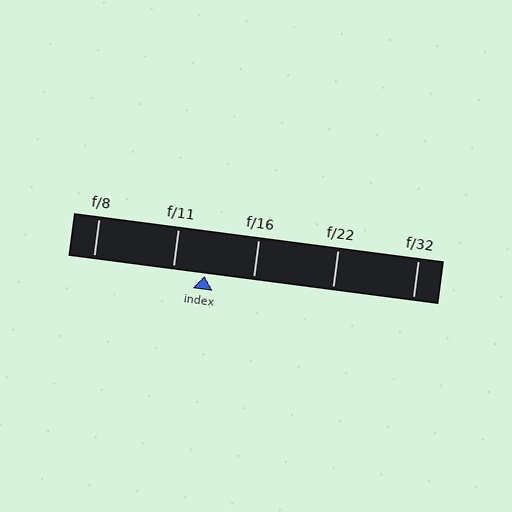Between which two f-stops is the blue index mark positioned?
The index mark is between f/11 and f/16.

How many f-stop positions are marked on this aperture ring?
There are 5 f-stop positions marked.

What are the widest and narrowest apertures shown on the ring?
The widest aperture shown is f/8 and the narrowest is f/32.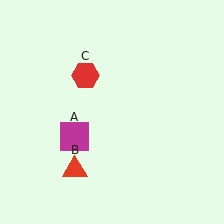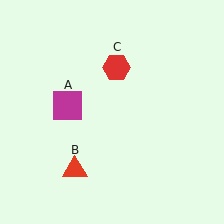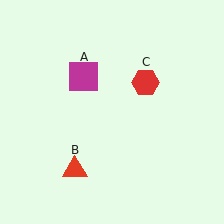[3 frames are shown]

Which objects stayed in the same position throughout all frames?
Red triangle (object B) remained stationary.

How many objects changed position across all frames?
2 objects changed position: magenta square (object A), red hexagon (object C).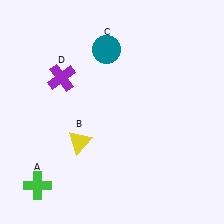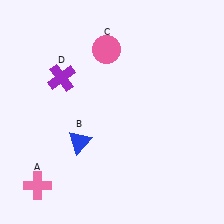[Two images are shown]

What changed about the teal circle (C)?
In Image 1, C is teal. In Image 2, it changed to pink.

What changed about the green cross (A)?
In Image 1, A is green. In Image 2, it changed to pink.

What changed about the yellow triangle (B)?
In Image 1, B is yellow. In Image 2, it changed to blue.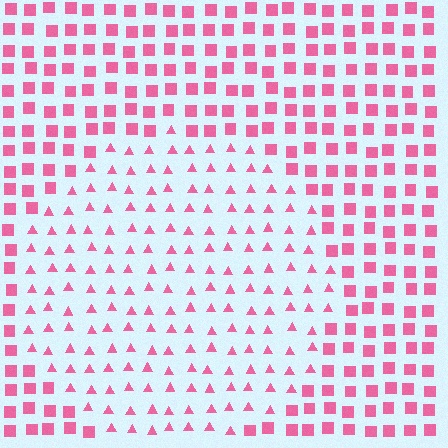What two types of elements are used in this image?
The image uses triangles inside the circle region and squares outside it.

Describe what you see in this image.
The image is filled with small pink elements arranged in a uniform grid. A circle-shaped region contains triangles, while the surrounding area contains squares. The boundary is defined purely by the change in element shape.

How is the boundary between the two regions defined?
The boundary is defined by a change in element shape: triangles inside vs. squares outside. All elements share the same color and spacing.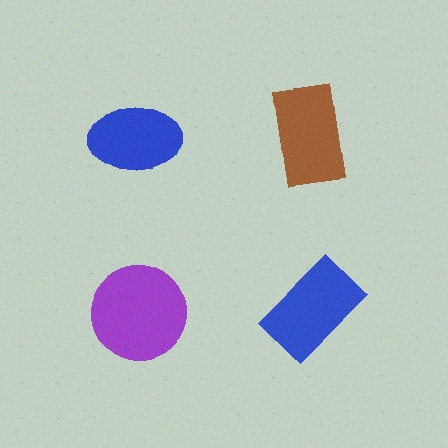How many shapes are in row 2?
2 shapes.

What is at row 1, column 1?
A blue ellipse.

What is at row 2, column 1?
A purple circle.